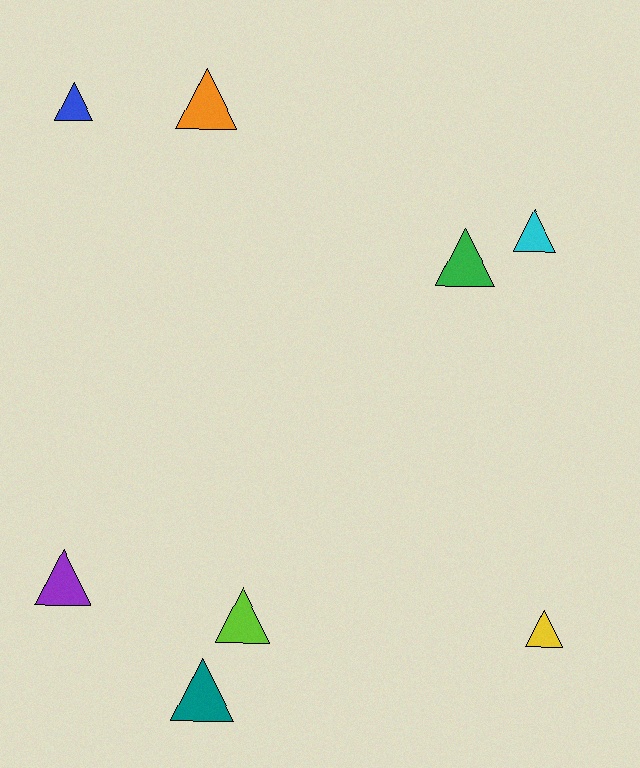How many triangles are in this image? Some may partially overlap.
There are 8 triangles.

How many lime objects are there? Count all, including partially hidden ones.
There is 1 lime object.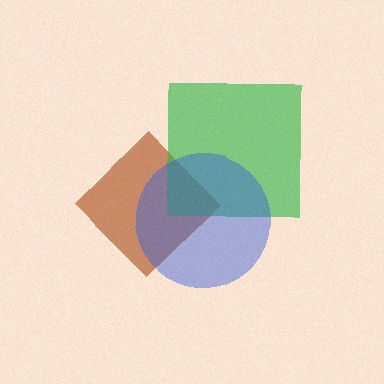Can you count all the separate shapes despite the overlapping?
Yes, there are 3 separate shapes.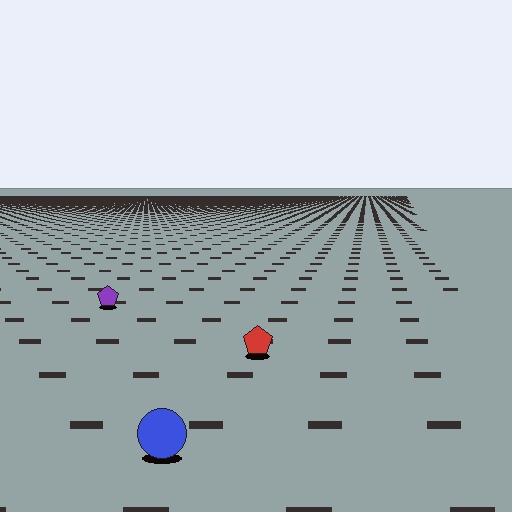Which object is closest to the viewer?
The blue circle is closest. The texture marks near it are larger and more spread out.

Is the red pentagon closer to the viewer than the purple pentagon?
Yes. The red pentagon is closer — you can tell from the texture gradient: the ground texture is coarser near it.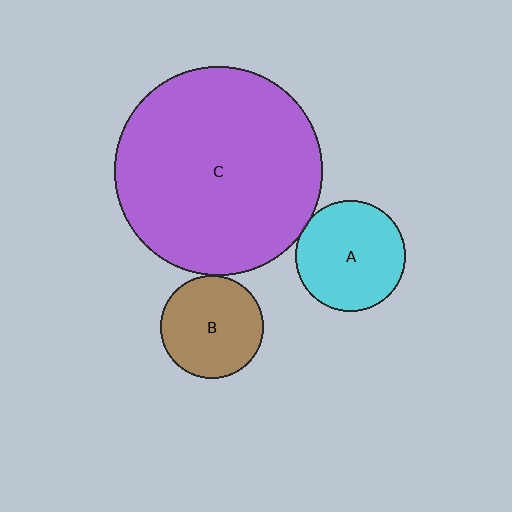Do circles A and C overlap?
Yes.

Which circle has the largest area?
Circle C (purple).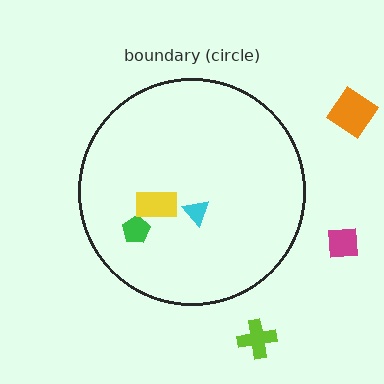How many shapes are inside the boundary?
3 inside, 3 outside.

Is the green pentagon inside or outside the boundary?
Inside.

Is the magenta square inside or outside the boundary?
Outside.